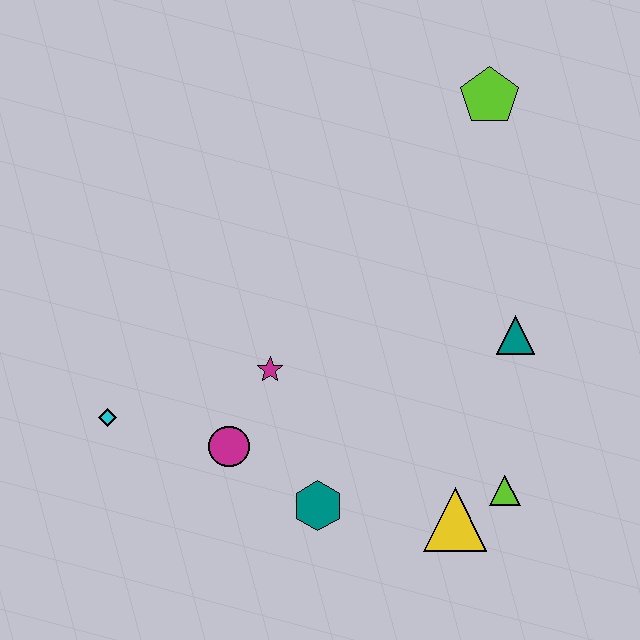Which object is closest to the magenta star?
The magenta circle is closest to the magenta star.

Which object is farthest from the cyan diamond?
The lime pentagon is farthest from the cyan diamond.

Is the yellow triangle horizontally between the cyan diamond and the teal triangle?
Yes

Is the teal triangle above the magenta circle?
Yes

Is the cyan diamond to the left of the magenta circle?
Yes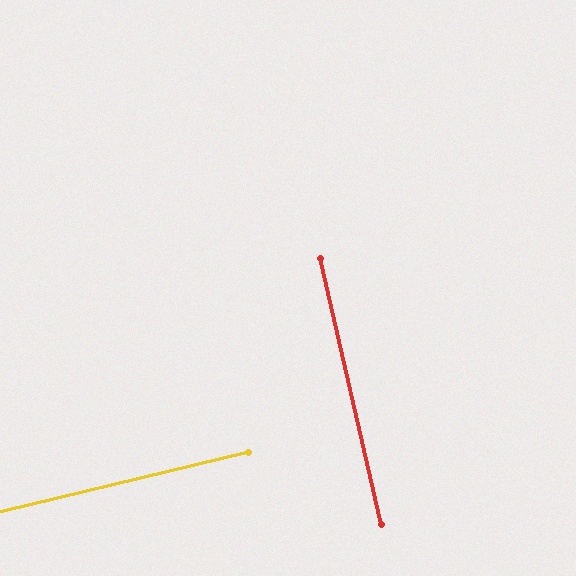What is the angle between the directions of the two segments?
Approximately 89 degrees.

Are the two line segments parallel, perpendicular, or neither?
Perpendicular — they meet at approximately 89°.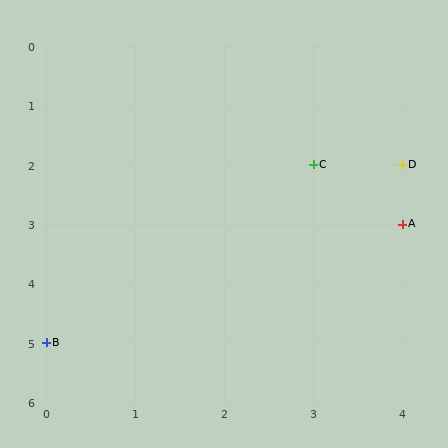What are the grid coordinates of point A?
Point A is at grid coordinates (4, 3).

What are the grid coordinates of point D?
Point D is at grid coordinates (4, 2).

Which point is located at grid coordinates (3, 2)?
Point C is at (3, 2).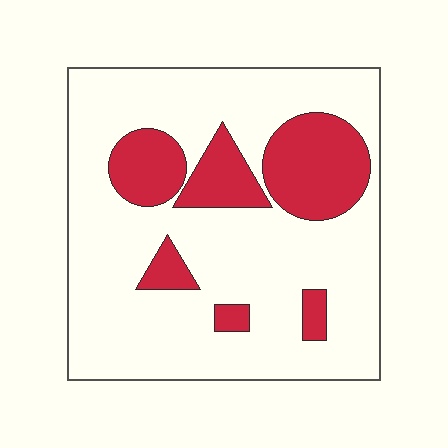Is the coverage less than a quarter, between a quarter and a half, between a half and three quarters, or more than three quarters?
Less than a quarter.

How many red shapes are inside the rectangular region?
6.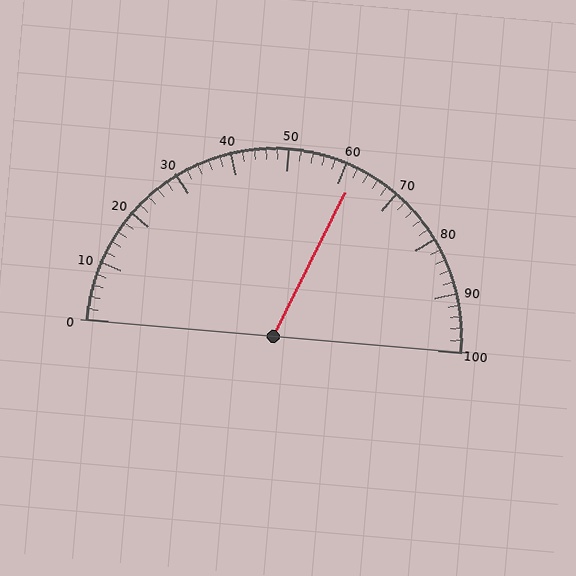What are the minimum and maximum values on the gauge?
The gauge ranges from 0 to 100.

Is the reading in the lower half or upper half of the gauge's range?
The reading is in the upper half of the range (0 to 100).